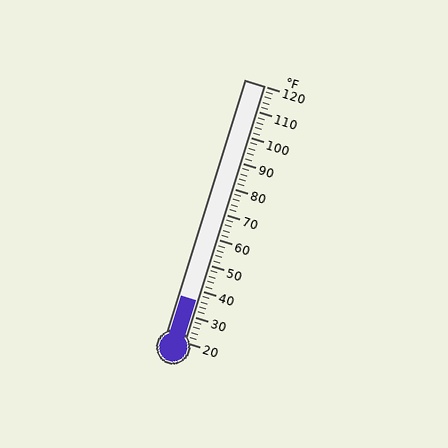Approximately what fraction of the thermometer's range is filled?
The thermometer is filled to approximately 15% of its range.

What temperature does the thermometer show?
The thermometer shows approximately 36°F.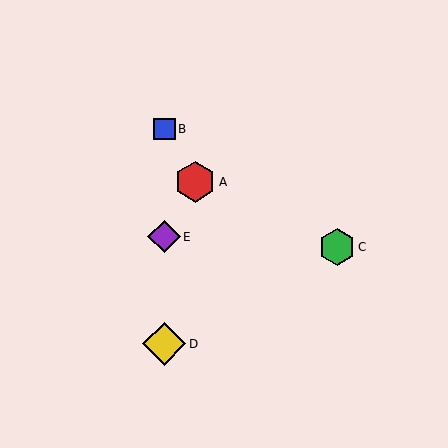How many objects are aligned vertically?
3 objects (B, D, E) are aligned vertically.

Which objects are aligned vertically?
Objects B, D, E are aligned vertically.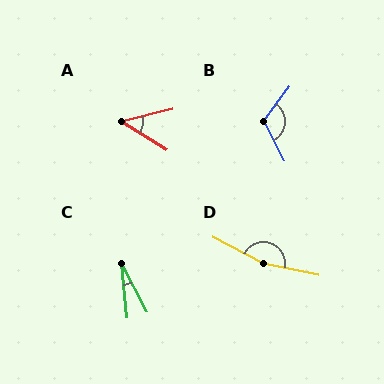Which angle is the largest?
D, at approximately 165 degrees.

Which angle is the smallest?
C, at approximately 23 degrees.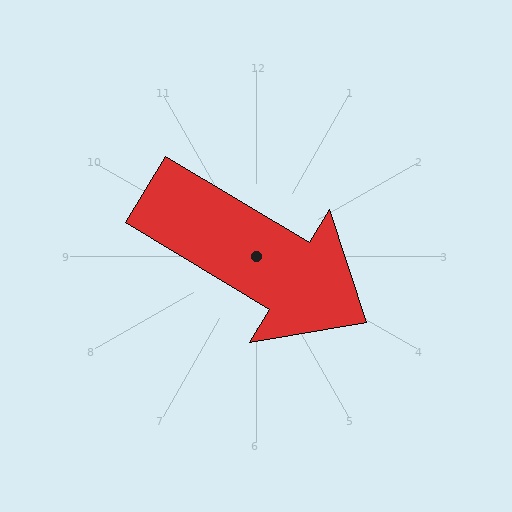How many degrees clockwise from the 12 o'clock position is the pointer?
Approximately 121 degrees.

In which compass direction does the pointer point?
Southeast.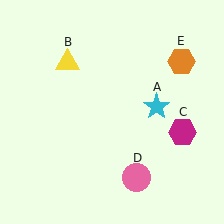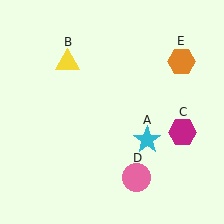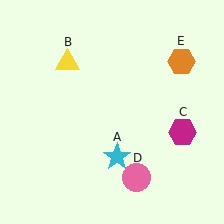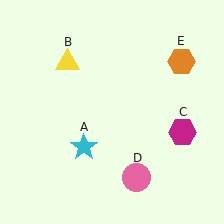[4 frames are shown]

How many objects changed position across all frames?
1 object changed position: cyan star (object A).